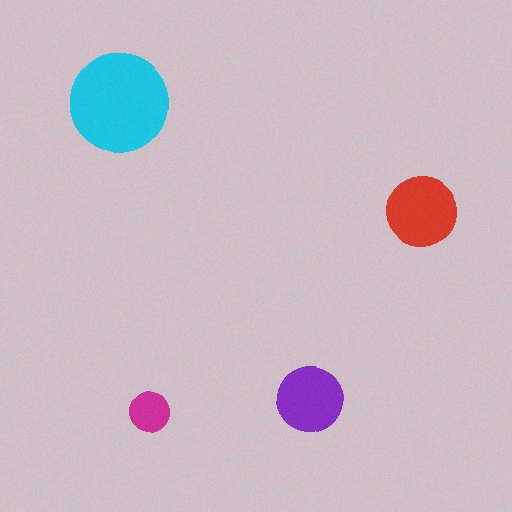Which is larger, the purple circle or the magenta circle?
The purple one.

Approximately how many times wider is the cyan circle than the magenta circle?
About 2.5 times wider.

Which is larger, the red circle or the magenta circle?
The red one.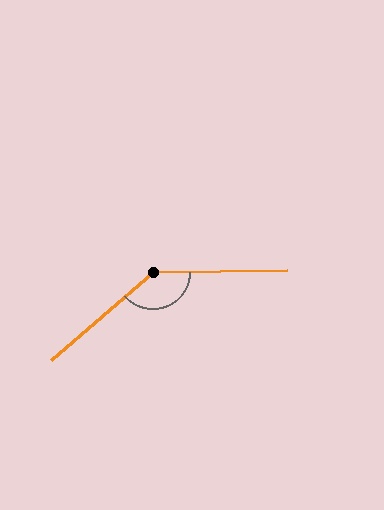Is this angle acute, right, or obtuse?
It is obtuse.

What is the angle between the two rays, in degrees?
Approximately 140 degrees.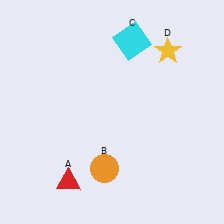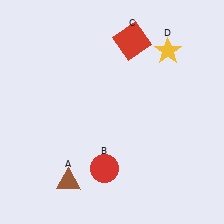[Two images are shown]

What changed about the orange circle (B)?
In Image 1, B is orange. In Image 2, it changed to red.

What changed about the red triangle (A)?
In Image 1, A is red. In Image 2, it changed to brown.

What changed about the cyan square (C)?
In Image 1, C is cyan. In Image 2, it changed to red.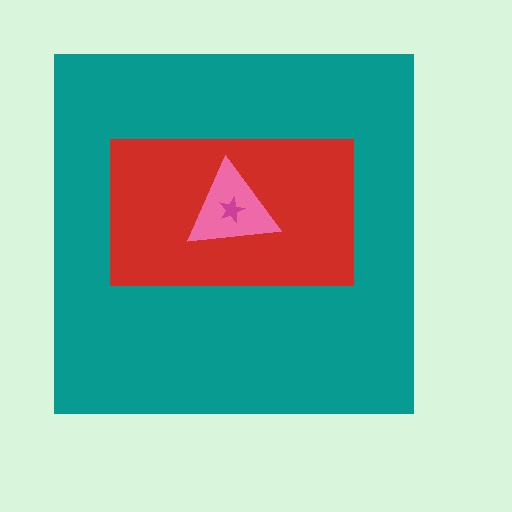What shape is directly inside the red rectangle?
The pink triangle.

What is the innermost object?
The magenta star.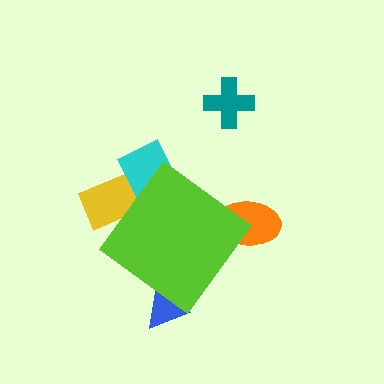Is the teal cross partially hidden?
No, the teal cross is fully visible.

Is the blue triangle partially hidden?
Yes, the blue triangle is partially hidden behind the lime diamond.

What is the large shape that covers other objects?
A lime diamond.